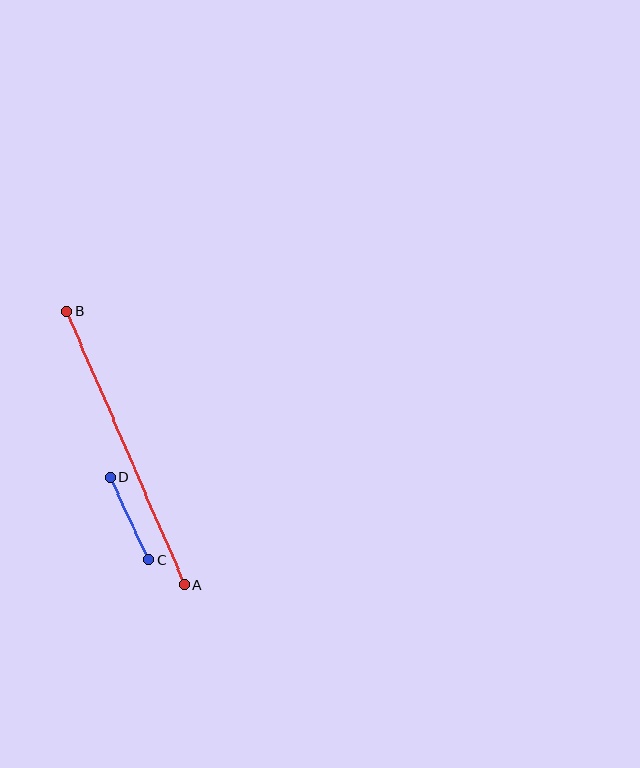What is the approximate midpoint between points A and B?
The midpoint is at approximately (126, 448) pixels.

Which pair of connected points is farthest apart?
Points A and B are farthest apart.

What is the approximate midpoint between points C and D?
The midpoint is at approximately (129, 518) pixels.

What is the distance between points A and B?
The distance is approximately 299 pixels.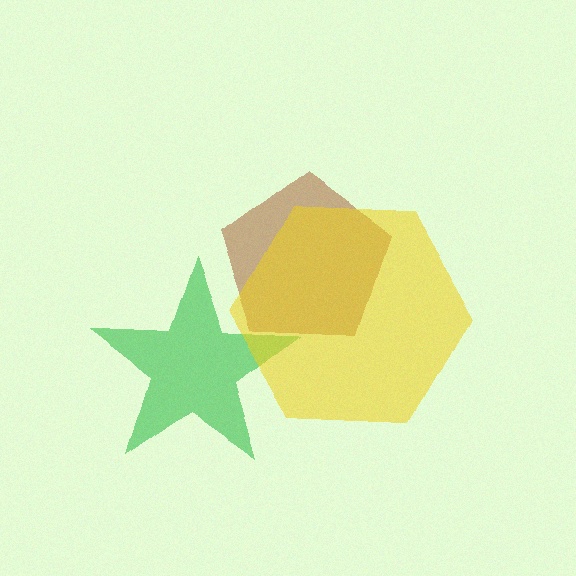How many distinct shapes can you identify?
There are 3 distinct shapes: a green star, a brown pentagon, a yellow hexagon.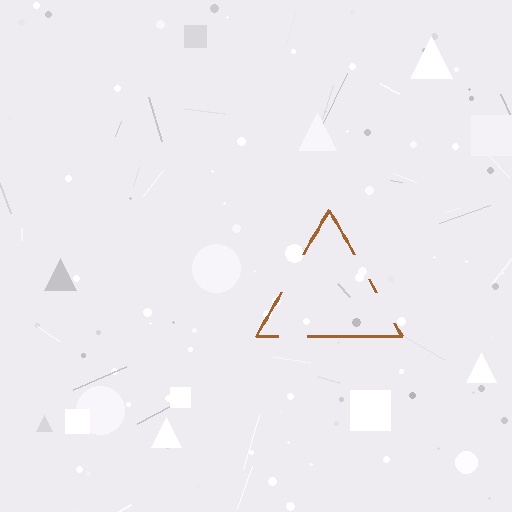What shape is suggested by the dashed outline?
The dashed outline suggests a triangle.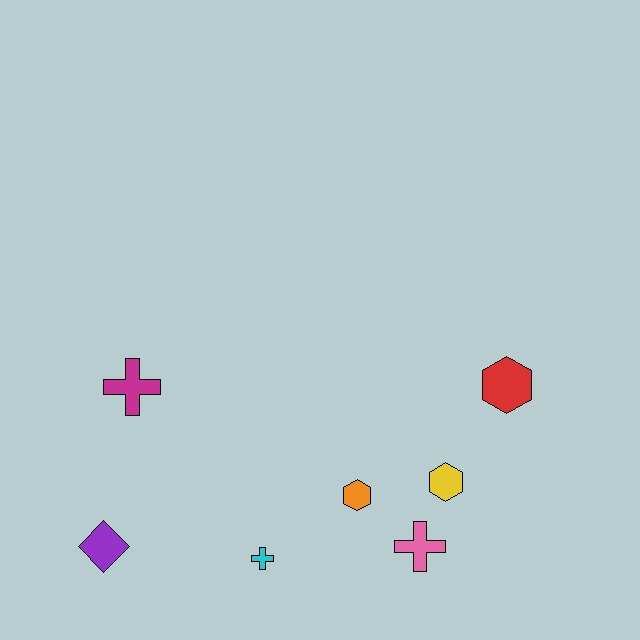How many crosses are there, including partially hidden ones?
There are 3 crosses.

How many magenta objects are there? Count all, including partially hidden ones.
There is 1 magenta object.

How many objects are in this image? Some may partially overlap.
There are 7 objects.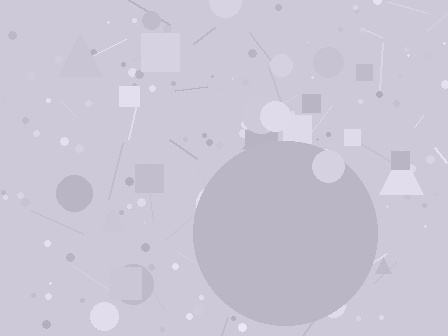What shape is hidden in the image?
A circle is hidden in the image.